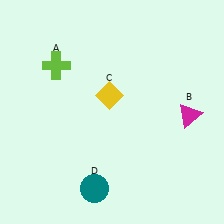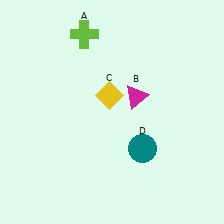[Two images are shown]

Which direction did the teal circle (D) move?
The teal circle (D) moved right.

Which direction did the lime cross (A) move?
The lime cross (A) moved up.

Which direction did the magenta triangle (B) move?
The magenta triangle (B) moved left.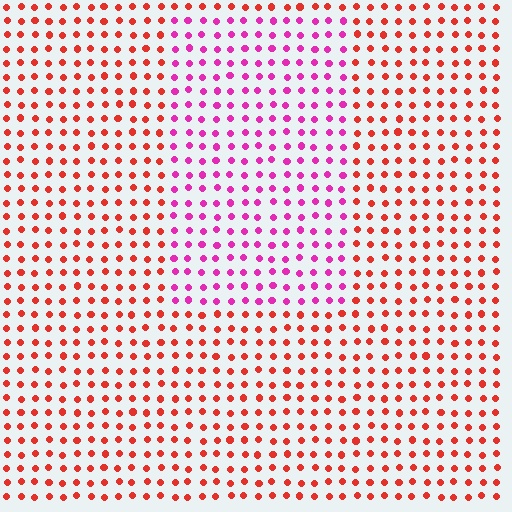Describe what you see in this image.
The image is filled with small red elements in a uniform arrangement. A rectangle-shaped region is visible where the elements are tinted to a slightly different hue, forming a subtle color boundary.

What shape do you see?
I see a rectangle.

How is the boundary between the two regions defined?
The boundary is defined purely by a slight shift in hue (about 47 degrees). Spacing, size, and orientation are identical on both sides.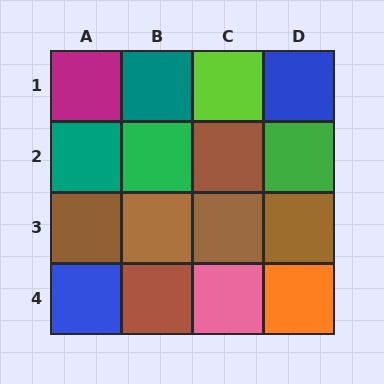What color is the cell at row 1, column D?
Blue.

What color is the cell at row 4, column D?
Orange.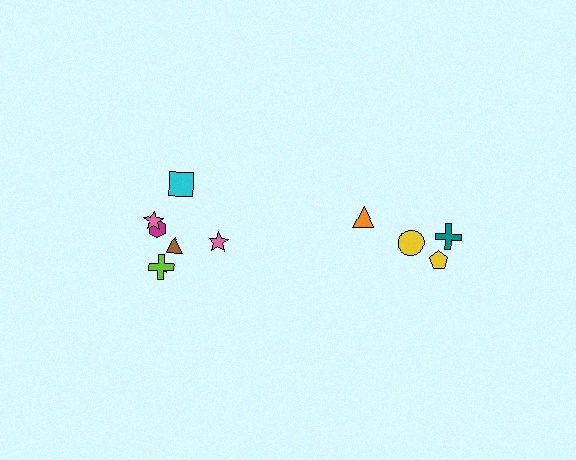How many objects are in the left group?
There are 7 objects.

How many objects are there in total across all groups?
There are 11 objects.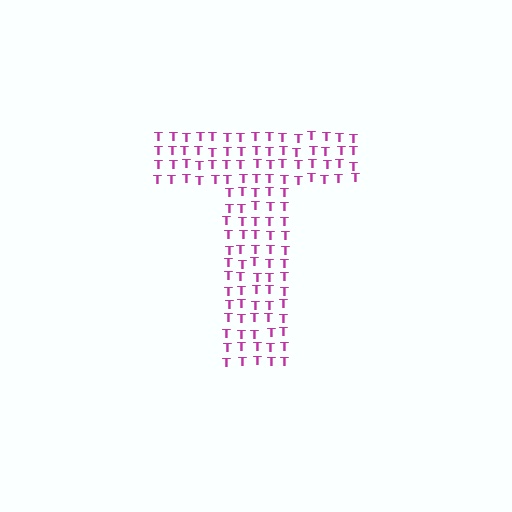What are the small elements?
The small elements are letter T's.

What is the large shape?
The large shape is the letter T.